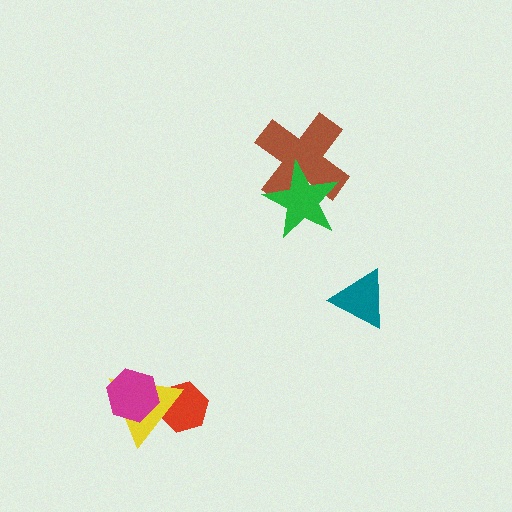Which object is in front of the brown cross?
The green star is in front of the brown cross.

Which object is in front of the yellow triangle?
The magenta hexagon is in front of the yellow triangle.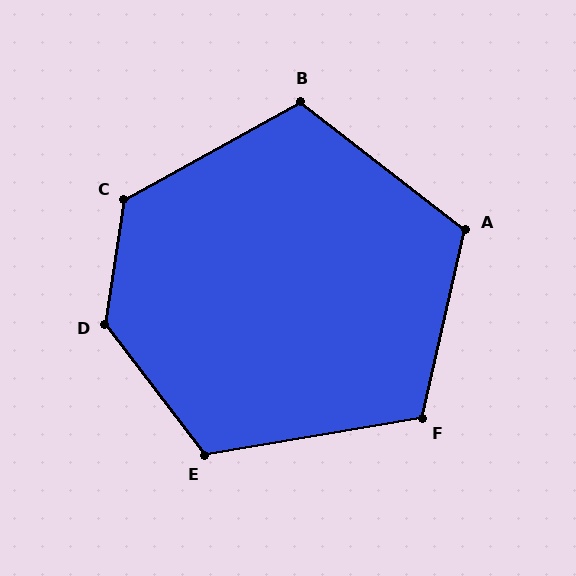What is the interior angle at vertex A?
Approximately 115 degrees (obtuse).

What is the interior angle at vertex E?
Approximately 118 degrees (obtuse).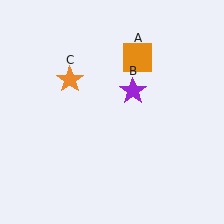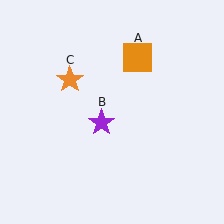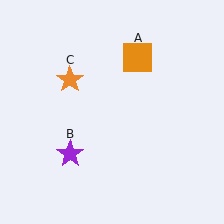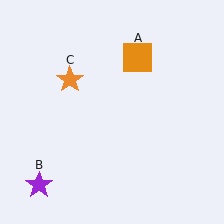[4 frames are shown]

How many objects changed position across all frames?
1 object changed position: purple star (object B).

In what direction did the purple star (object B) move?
The purple star (object B) moved down and to the left.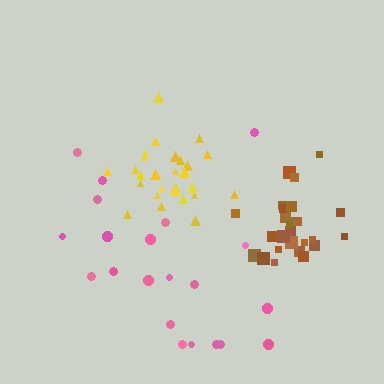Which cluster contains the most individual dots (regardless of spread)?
Yellow (28).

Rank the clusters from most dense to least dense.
yellow, brown, pink.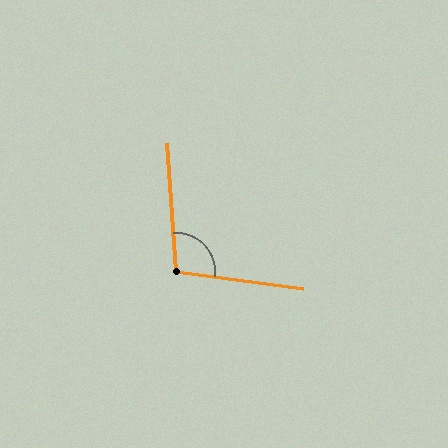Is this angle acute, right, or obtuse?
It is obtuse.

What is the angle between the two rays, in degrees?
Approximately 101 degrees.